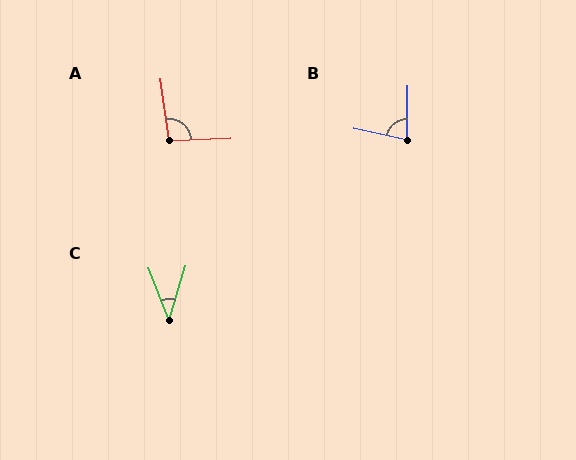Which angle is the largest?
A, at approximately 95 degrees.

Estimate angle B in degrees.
Approximately 78 degrees.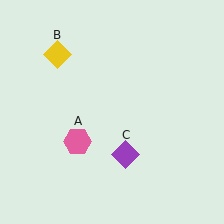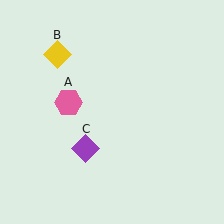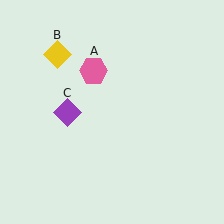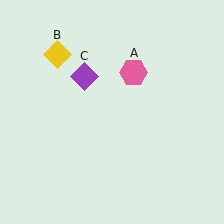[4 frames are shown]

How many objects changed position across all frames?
2 objects changed position: pink hexagon (object A), purple diamond (object C).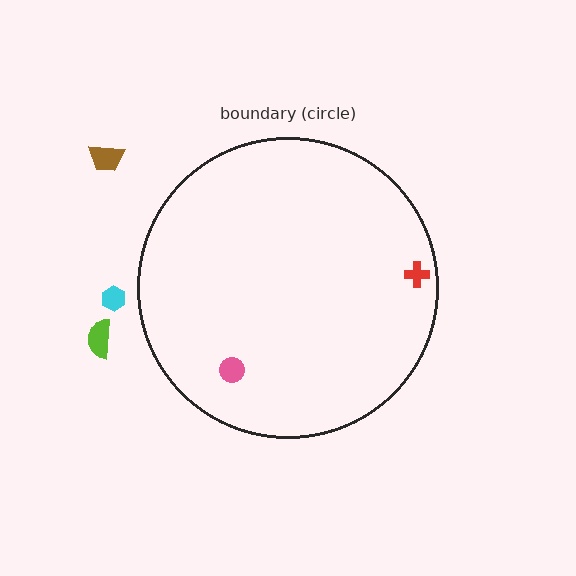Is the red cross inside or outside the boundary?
Inside.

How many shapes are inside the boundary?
2 inside, 3 outside.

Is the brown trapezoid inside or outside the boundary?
Outside.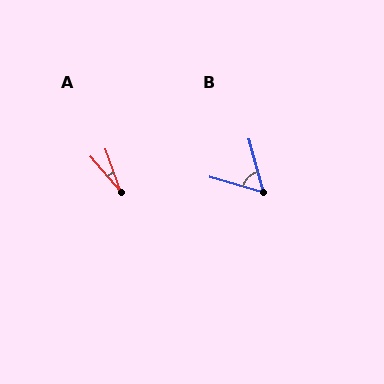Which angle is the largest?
B, at approximately 58 degrees.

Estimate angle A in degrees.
Approximately 21 degrees.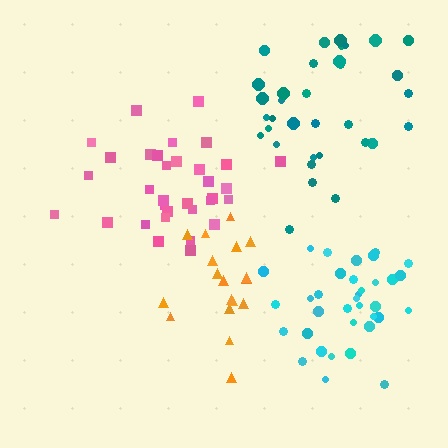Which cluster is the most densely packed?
Cyan.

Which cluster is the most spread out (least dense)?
Teal.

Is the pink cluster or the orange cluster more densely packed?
Pink.